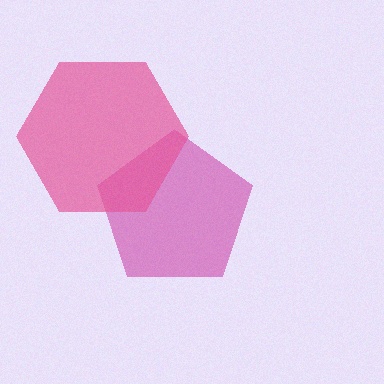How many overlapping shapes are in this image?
There are 2 overlapping shapes in the image.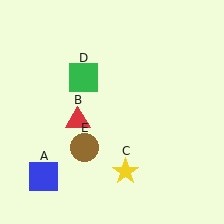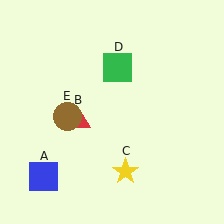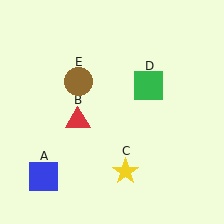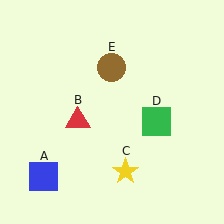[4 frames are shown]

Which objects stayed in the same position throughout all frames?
Blue square (object A) and red triangle (object B) and yellow star (object C) remained stationary.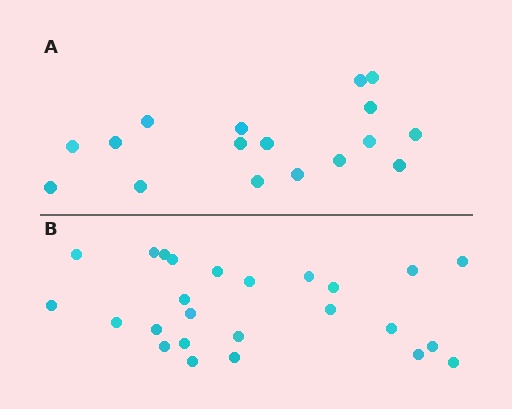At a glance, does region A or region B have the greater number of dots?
Region B (the bottom region) has more dots.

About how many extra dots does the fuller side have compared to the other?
Region B has roughly 8 or so more dots than region A.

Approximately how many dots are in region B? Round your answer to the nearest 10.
About 20 dots. (The exact count is 25, which rounds to 20.)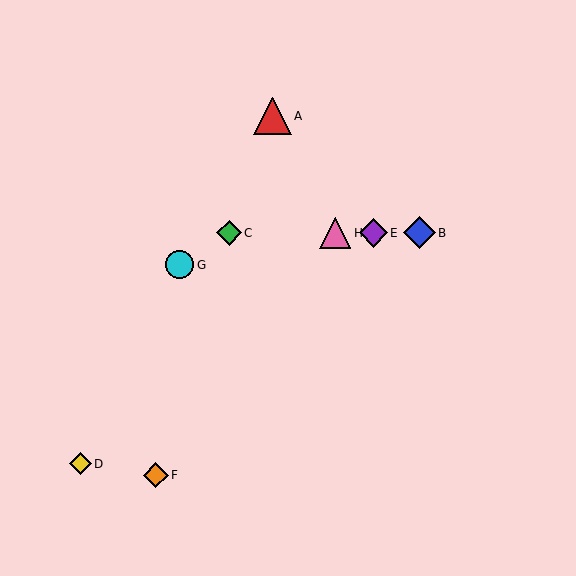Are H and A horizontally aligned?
No, H is at y≈233 and A is at y≈116.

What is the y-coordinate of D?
Object D is at y≈464.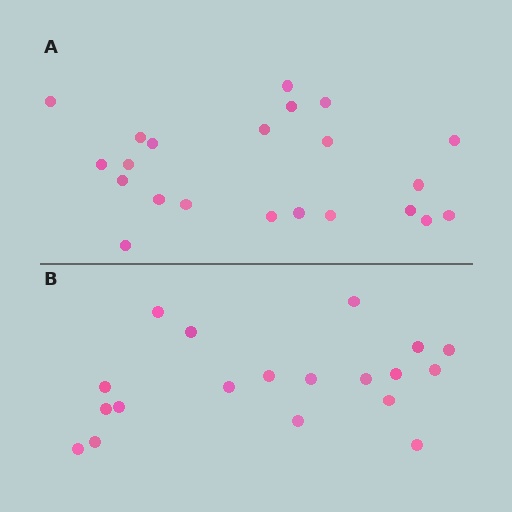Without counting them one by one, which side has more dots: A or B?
Region A (the top region) has more dots.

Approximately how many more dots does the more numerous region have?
Region A has just a few more — roughly 2 or 3 more dots than region B.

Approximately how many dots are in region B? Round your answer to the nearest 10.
About 20 dots. (The exact count is 19, which rounds to 20.)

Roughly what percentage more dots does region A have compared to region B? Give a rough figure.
About 15% more.